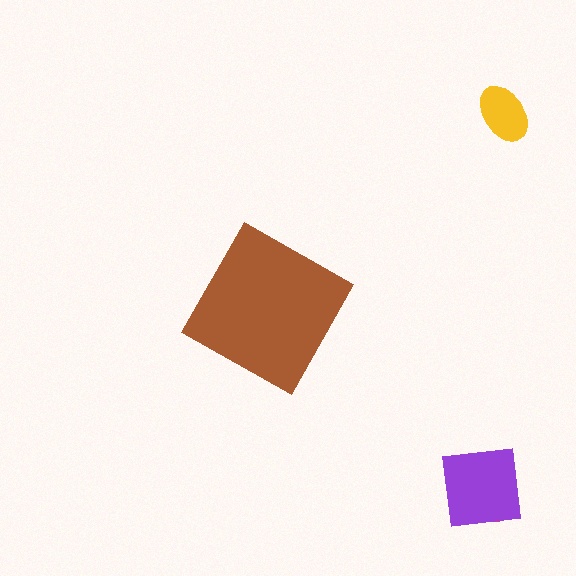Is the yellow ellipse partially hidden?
No, the yellow ellipse is fully visible.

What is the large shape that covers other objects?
A brown diamond.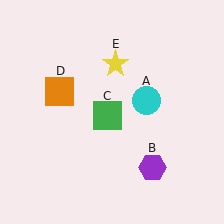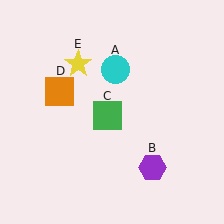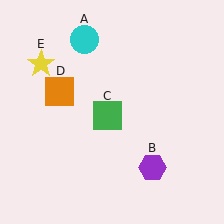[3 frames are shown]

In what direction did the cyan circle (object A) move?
The cyan circle (object A) moved up and to the left.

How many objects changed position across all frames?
2 objects changed position: cyan circle (object A), yellow star (object E).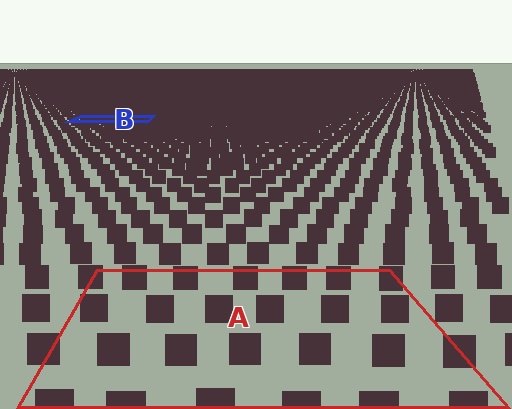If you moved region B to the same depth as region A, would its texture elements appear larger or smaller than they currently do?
They would appear larger. At a closer depth, the same texture elements are projected at a bigger on-screen size.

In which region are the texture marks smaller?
The texture marks are smaller in region B, because it is farther away.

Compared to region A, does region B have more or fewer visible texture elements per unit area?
Region B has more texture elements per unit area — they are packed more densely because it is farther away.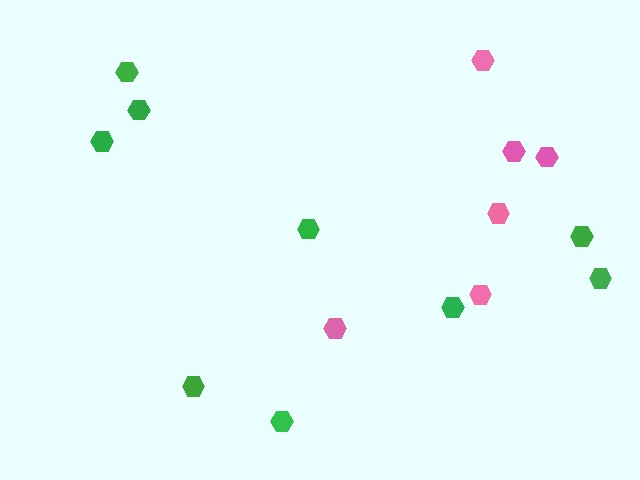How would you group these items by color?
There are 2 groups: one group of pink hexagons (6) and one group of green hexagons (9).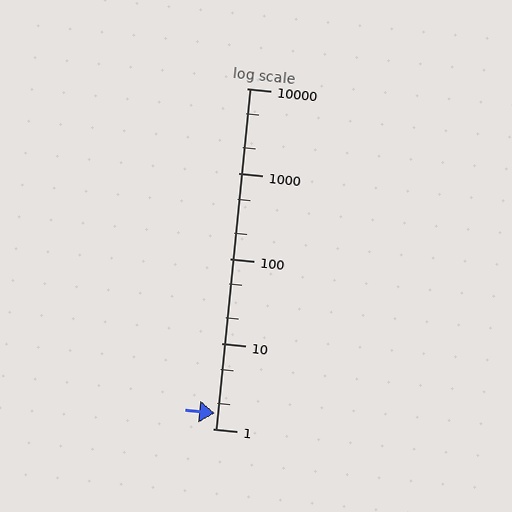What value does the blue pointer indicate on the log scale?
The pointer indicates approximately 1.5.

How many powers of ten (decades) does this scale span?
The scale spans 4 decades, from 1 to 10000.